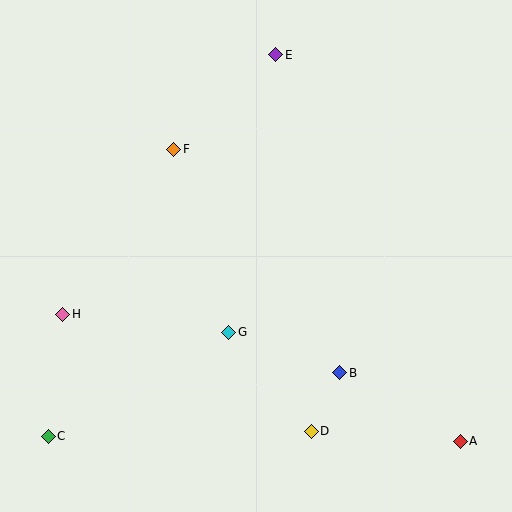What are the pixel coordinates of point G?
Point G is at (229, 333).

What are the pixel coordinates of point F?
Point F is at (174, 149).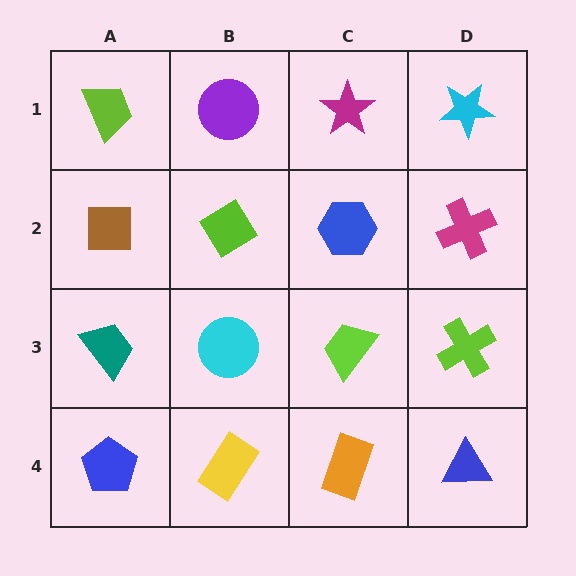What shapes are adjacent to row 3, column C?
A blue hexagon (row 2, column C), an orange rectangle (row 4, column C), a cyan circle (row 3, column B), a lime cross (row 3, column D).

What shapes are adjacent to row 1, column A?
A brown square (row 2, column A), a purple circle (row 1, column B).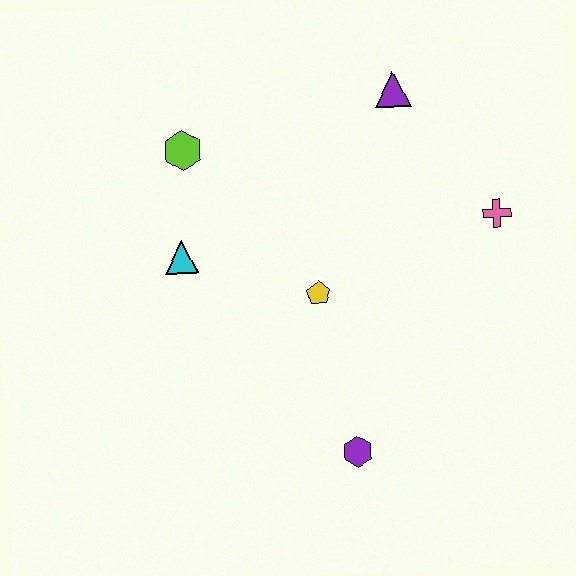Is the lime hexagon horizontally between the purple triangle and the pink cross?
No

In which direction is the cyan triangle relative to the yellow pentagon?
The cyan triangle is to the left of the yellow pentagon.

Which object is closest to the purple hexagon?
The yellow pentagon is closest to the purple hexagon.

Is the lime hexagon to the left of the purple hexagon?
Yes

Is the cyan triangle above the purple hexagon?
Yes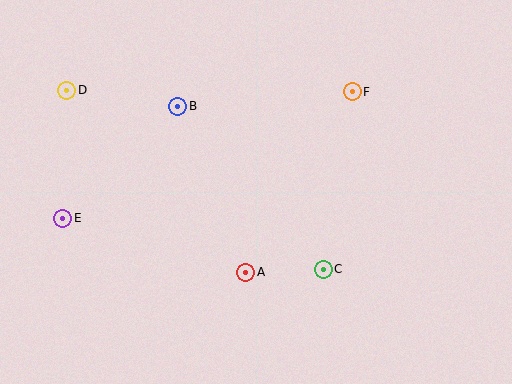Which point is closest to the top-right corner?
Point F is closest to the top-right corner.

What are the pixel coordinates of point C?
Point C is at (323, 269).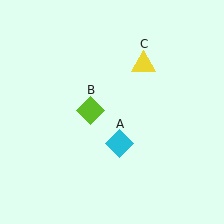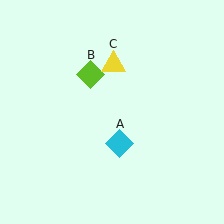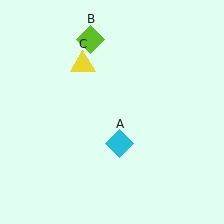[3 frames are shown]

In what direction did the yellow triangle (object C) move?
The yellow triangle (object C) moved left.